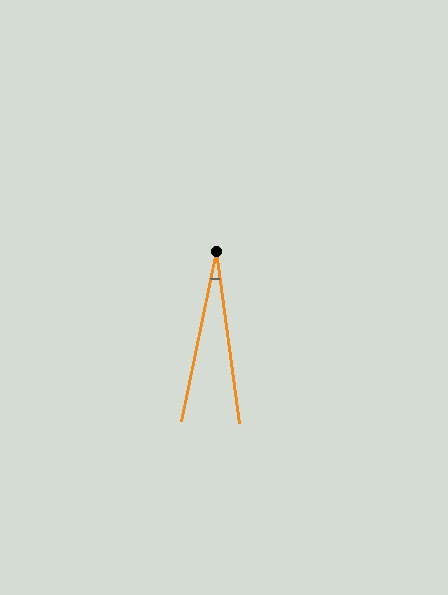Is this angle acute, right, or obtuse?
It is acute.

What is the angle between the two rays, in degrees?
Approximately 19 degrees.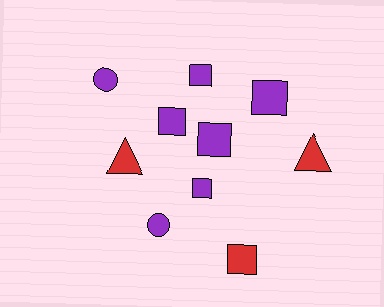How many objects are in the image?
There are 10 objects.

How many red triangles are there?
There are 2 red triangles.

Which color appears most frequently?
Purple, with 7 objects.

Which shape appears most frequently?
Square, with 6 objects.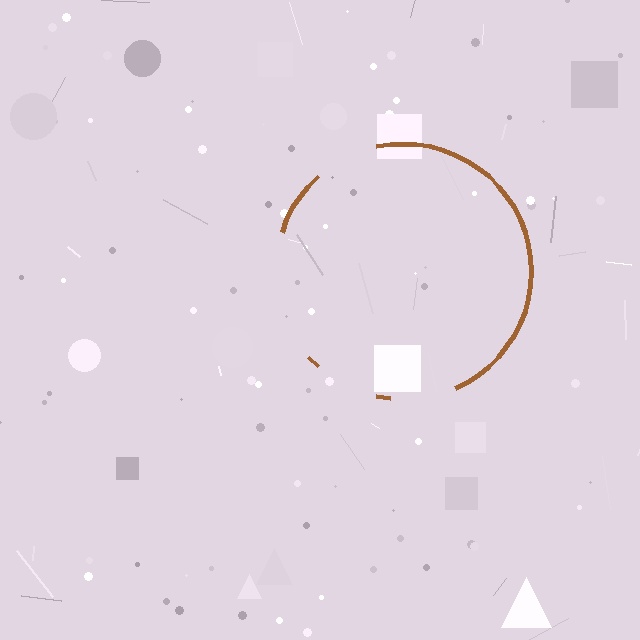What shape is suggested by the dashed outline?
The dashed outline suggests a circle.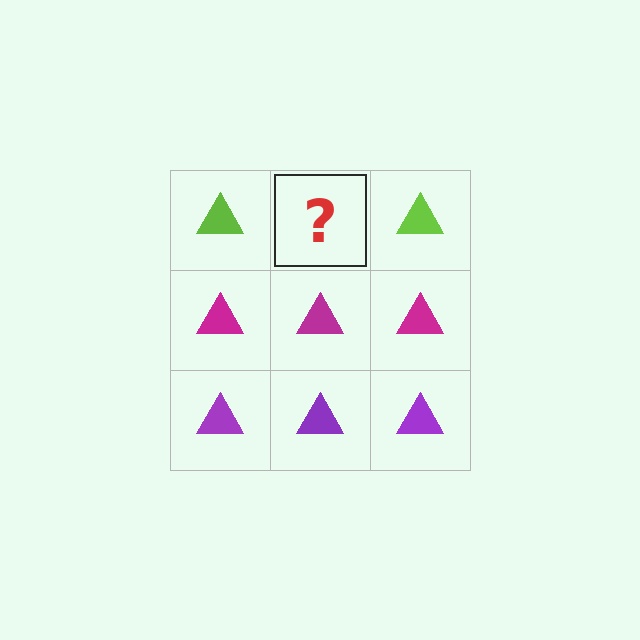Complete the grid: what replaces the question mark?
The question mark should be replaced with a lime triangle.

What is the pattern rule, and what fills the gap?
The rule is that each row has a consistent color. The gap should be filled with a lime triangle.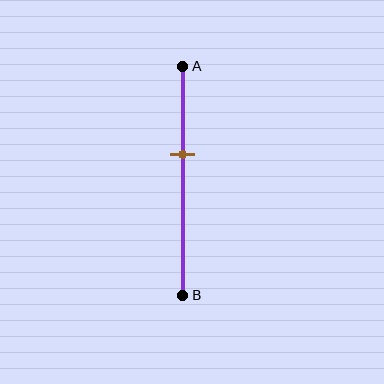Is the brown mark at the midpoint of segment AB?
No, the mark is at about 40% from A, not at the 50% midpoint.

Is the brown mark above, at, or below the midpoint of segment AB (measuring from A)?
The brown mark is above the midpoint of segment AB.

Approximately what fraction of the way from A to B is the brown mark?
The brown mark is approximately 40% of the way from A to B.